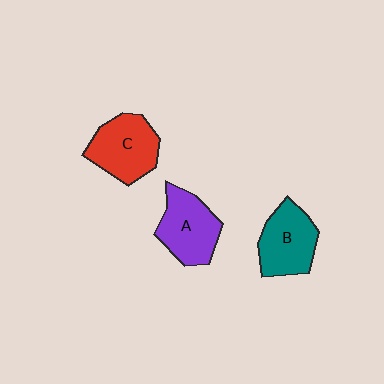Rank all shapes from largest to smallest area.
From largest to smallest: C (red), A (purple), B (teal).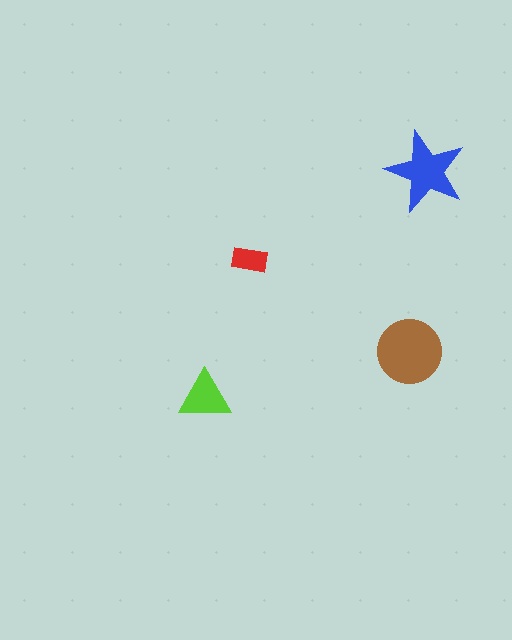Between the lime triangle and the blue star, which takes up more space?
The blue star.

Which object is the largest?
The brown circle.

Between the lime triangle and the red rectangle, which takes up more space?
The lime triangle.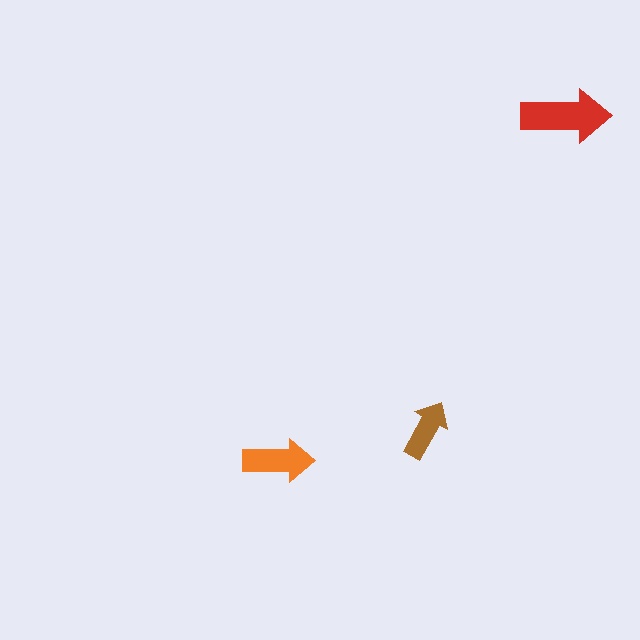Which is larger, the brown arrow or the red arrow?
The red one.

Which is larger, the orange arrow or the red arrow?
The red one.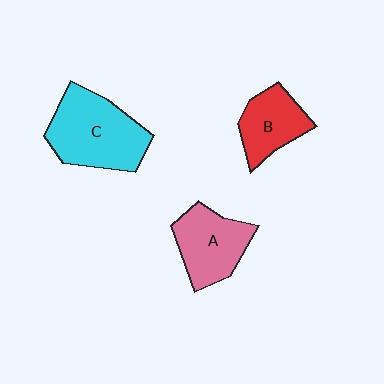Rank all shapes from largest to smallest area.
From largest to smallest: C (cyan), A (pink), B (red).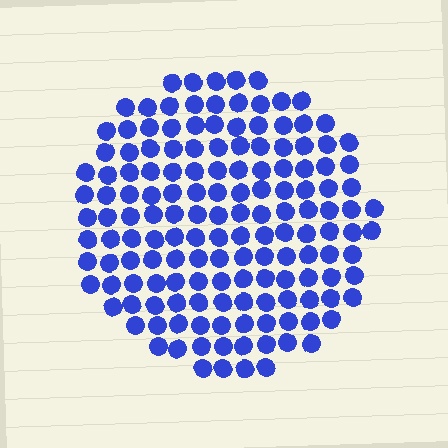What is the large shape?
The large shape is a circle.